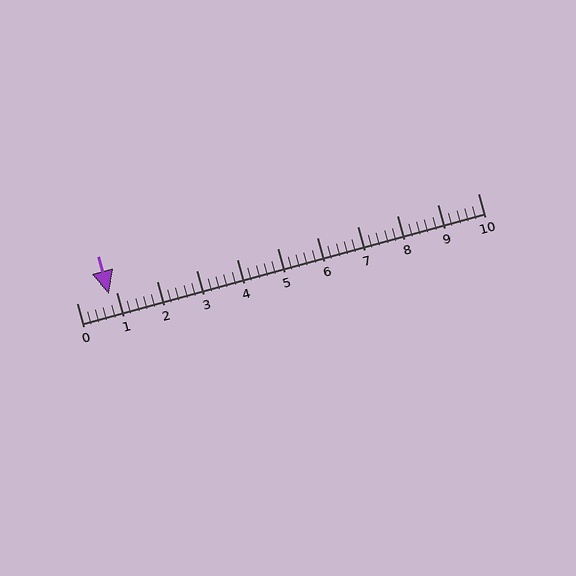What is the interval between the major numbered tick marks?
The major tick marks are spaced 1 units apart.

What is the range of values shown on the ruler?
The ruler shows values from 0 to 10.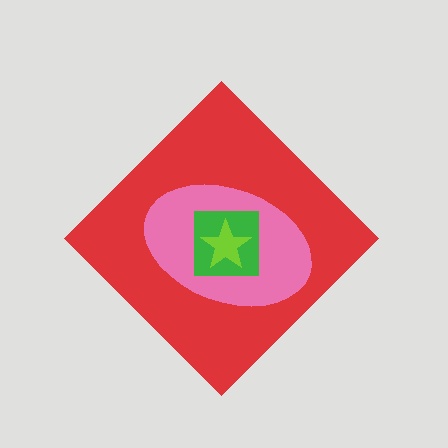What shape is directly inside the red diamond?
The pink ellipse.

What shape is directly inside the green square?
The lime star.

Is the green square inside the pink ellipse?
Yes.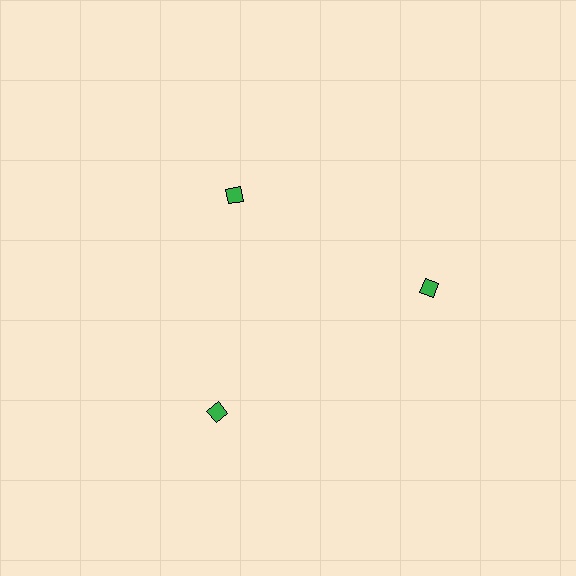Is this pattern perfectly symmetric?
No. The 3 green diamonds are arranged in a ring, but one element near the 11 o'clock position is pulled inward toward the center, breaking the 3-fold rotational symmetry.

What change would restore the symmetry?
The symmetry would be restored by moving it outward, back onto the ring so that all 3 diamonds sit at equal angles and equal distance from the center.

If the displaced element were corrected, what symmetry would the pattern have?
It would have 3-fold rotational symmetry — the pattern would map onto itself every 120 degrees.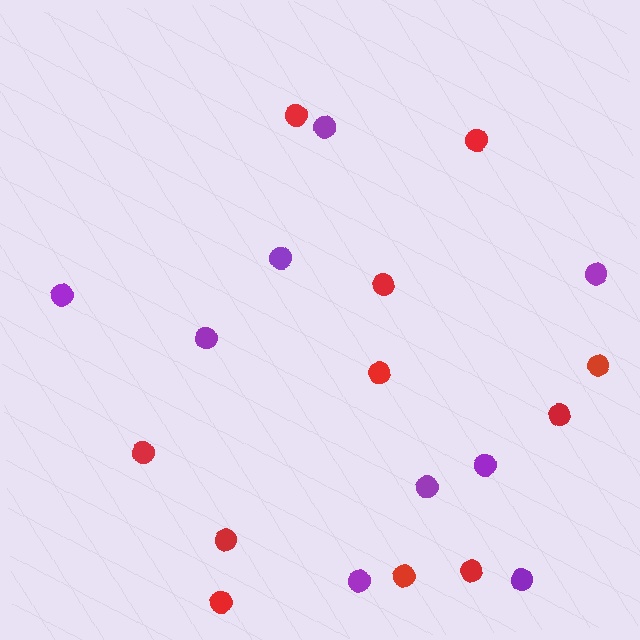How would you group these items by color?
There are 2 groups: one group of purple circles (9) and one group of red circles (11).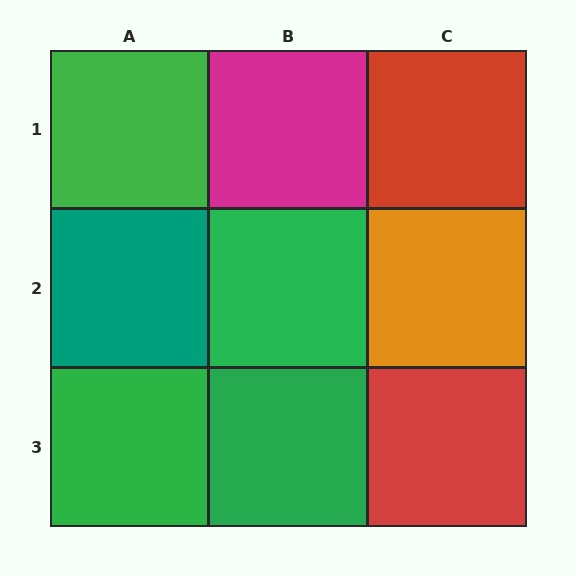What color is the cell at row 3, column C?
Red.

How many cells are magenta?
1 cell is magenta.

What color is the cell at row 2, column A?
Teal.